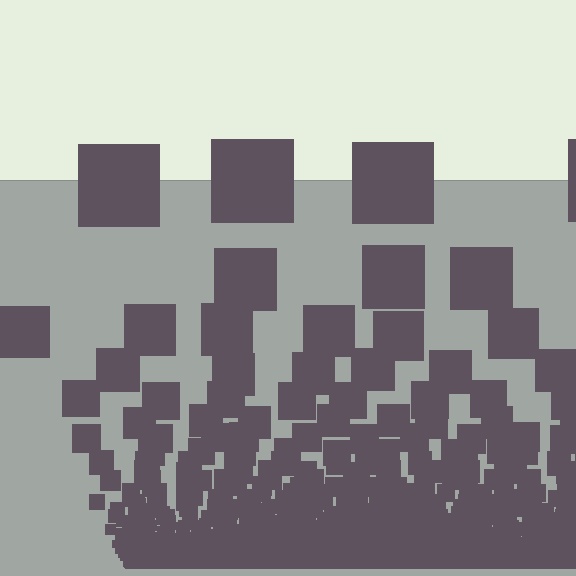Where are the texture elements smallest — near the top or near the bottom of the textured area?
Near the bottom.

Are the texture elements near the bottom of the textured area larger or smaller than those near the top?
Smaller. The gradient is inverted — elements near the bottom are smaller and denser.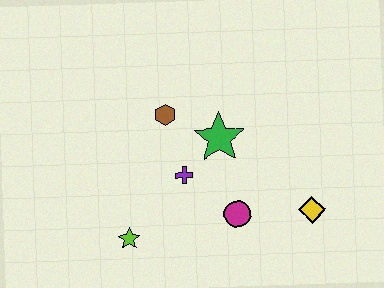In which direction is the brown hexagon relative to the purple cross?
The brown hexagon is above the purple cross.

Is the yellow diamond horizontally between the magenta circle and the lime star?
No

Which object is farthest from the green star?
The lime star is farthest from the green star.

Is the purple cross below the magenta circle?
No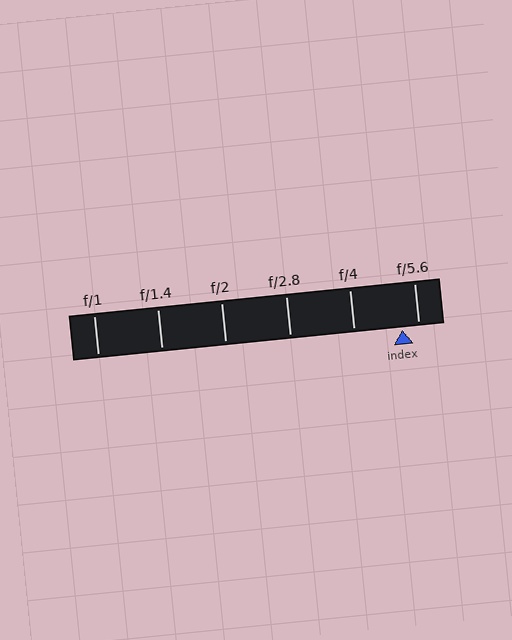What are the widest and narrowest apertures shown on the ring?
The widest aperture shown is f/1 and the narrowest is f/5.6.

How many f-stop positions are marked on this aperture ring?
There are 6 f-stop positions marked.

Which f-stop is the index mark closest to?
The index mark is closest to f/5.6.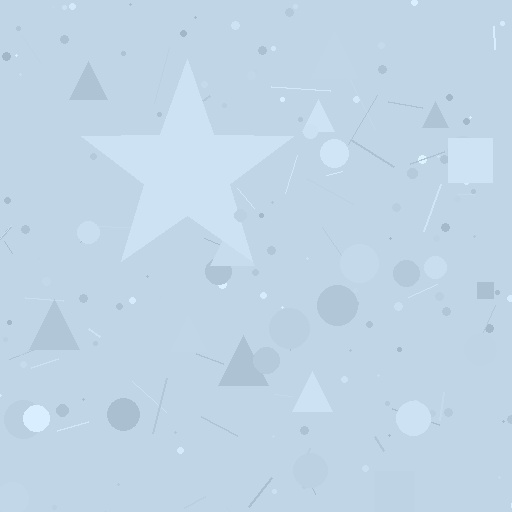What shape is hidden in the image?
A star is hidden in the image.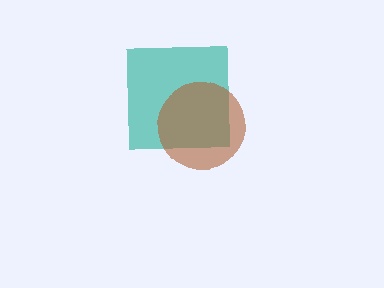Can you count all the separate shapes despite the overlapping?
Yes, there are 2 separate shapes.